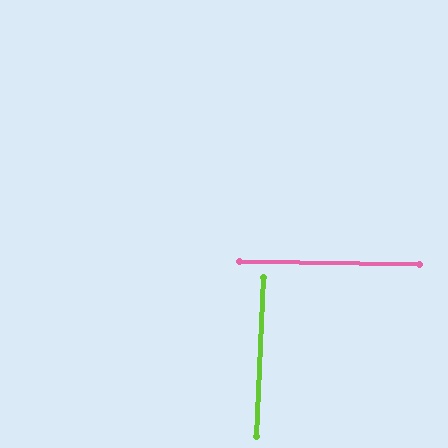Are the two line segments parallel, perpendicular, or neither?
Perpendicular — they meet at approximately 89°.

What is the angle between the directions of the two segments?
Approximately 89 degrees.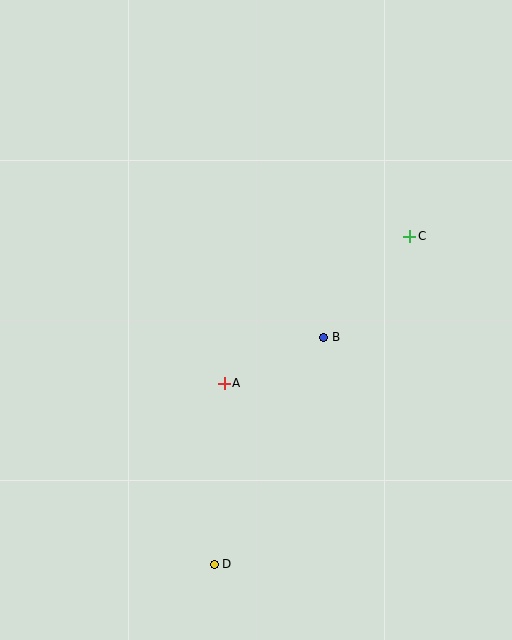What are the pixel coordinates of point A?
Point A is at (224, 383).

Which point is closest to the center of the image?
Point B at (324, 337) is closest to the center.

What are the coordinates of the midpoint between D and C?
The midpoint between D and C is at (312, 400).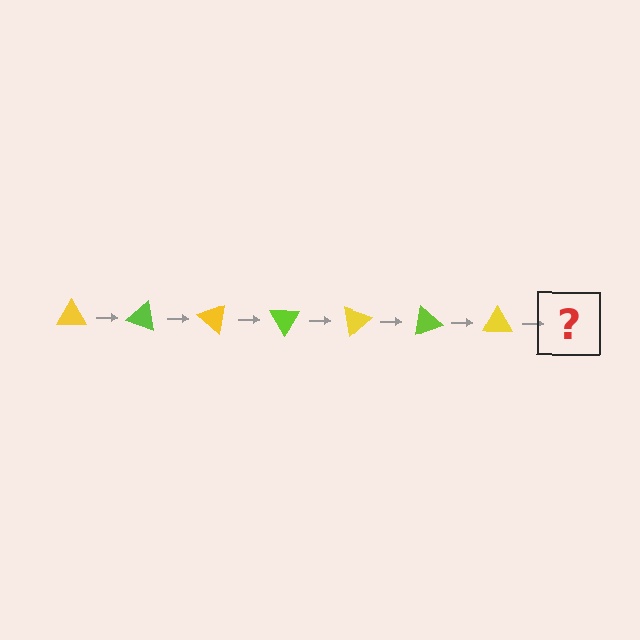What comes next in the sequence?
The next element should be a lime triangle, rotated 140 degrees from the start.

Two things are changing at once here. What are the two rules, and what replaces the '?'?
The two rules are that it rotates 20 degrees each step and the color cycles through yellow and lime. The '?' should be a lime triangle, rotated 140 degrees from the start.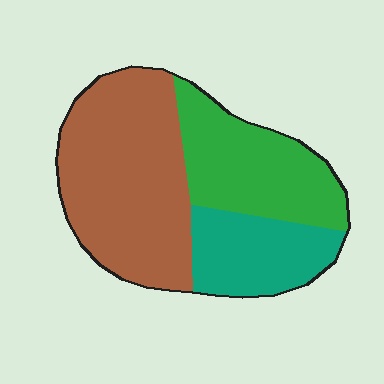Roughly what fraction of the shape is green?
Green takes up about one third (1/3) of the shape.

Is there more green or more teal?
Green.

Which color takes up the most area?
Brown, at roughly 50%.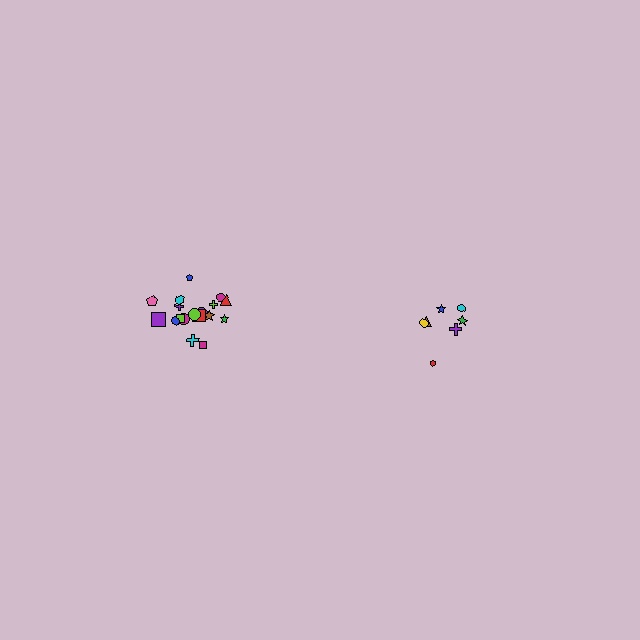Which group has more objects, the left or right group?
The left group.